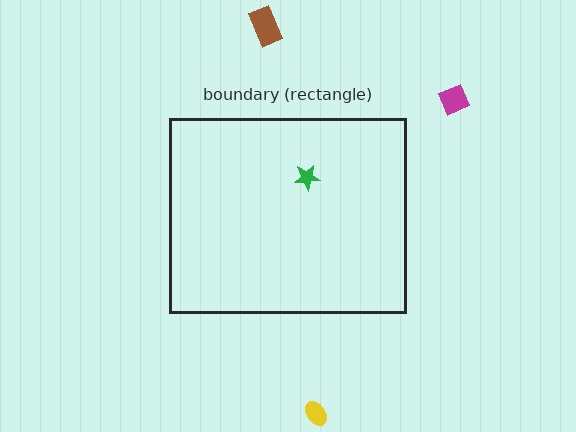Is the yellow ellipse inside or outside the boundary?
Outside.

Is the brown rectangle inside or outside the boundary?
Outside.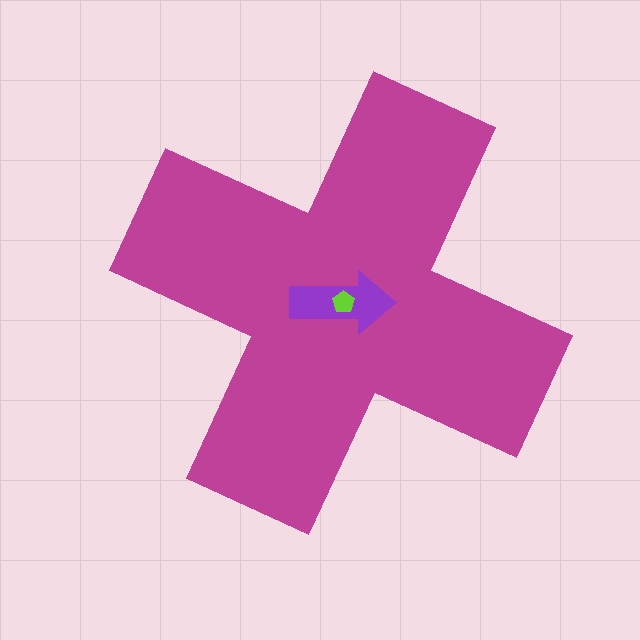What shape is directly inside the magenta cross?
The purple arrow.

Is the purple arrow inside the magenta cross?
Yes.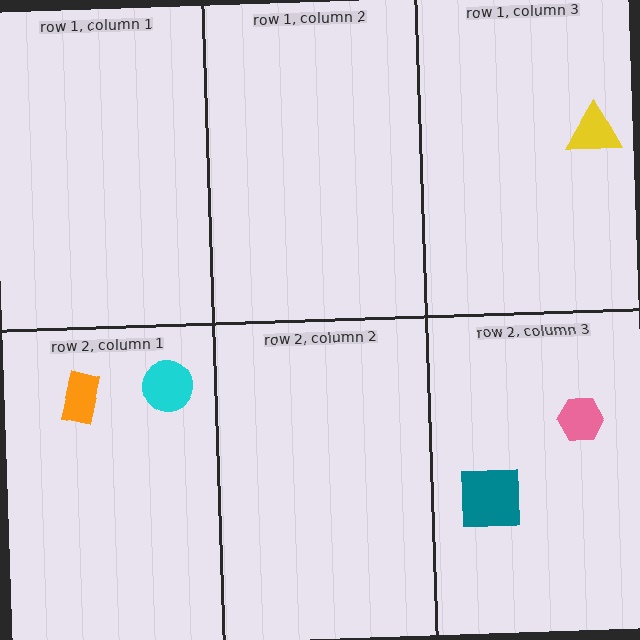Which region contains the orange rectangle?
The row 2, column 1 region.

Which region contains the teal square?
The row 2, column 3 region.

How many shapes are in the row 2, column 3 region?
2.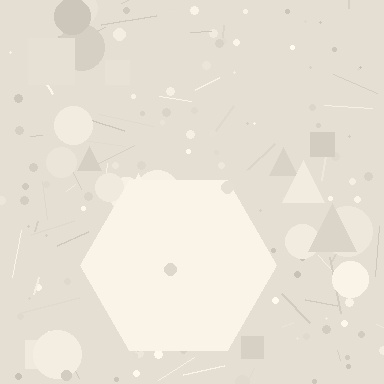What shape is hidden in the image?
A hexagon is hidden in the image.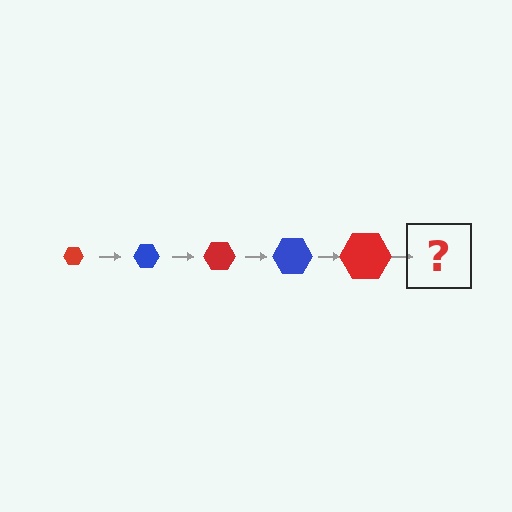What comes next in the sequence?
The next element should be a blue hexagon, larger than the previous one.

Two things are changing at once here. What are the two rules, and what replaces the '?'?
The two rules are that the hexagon grows larger each step and the color cycles through red and blue. The '?' should be a blue hexagon, larger than the previous one.